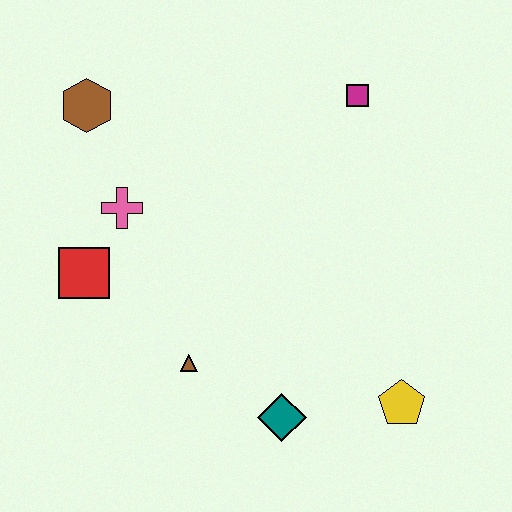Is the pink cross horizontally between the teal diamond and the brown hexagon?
Yes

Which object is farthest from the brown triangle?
The magenta square is farthest from the brown triangle.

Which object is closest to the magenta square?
The pink cross is closest to the magenta square.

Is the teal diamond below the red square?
Yes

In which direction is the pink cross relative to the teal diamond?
The pink cross is above the teal diamond.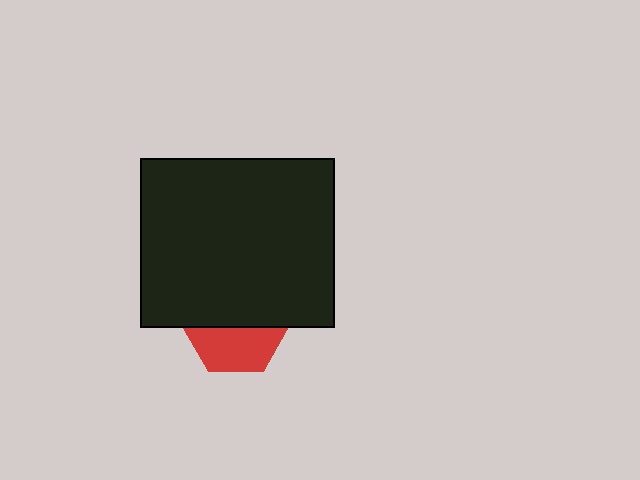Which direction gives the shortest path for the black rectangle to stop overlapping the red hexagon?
Moving up gives the shortest separation.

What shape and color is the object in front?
The object in front is a black rectangle.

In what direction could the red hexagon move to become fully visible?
The red hexagon could move down. That would shift it out from behind the black rectangle entirely.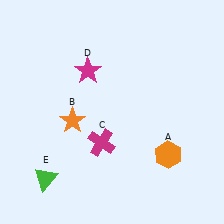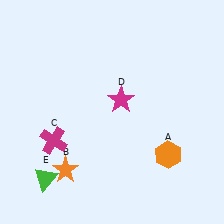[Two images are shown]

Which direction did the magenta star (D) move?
The magenta star (D) moved right.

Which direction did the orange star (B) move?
The orange star (B) moved down.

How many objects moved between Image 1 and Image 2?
3 objects moved between the two images.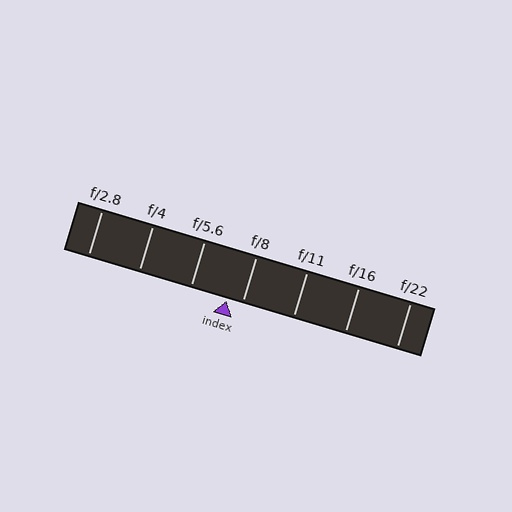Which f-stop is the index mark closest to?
The index mark is closest to f/8.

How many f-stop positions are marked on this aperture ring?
There are 7 f-stop positions marked.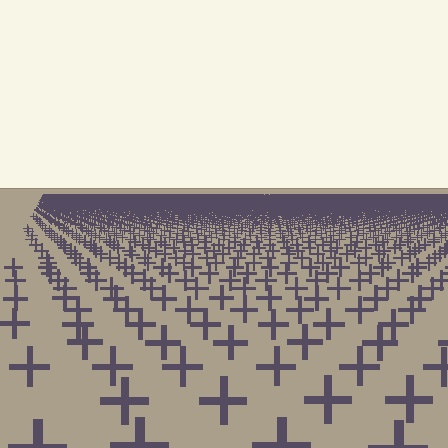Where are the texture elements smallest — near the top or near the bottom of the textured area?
Near the top.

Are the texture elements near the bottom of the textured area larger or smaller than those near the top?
Larger. Near the bottom, elements are closer to the viewer and appear at a bigger on-screen size.